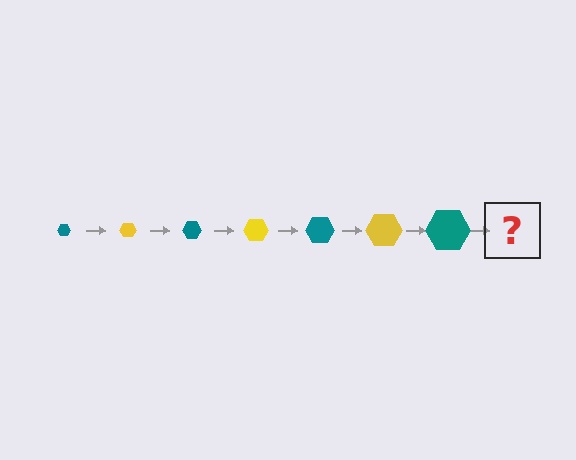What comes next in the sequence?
The next element should be a yellow hexagon, larger than the previous one.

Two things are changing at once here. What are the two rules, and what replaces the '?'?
The two rules are that the hexagon grows larger each step and the color cycles through teal and yellow. The '?' should be a yellow hexagon, larger than the previous one.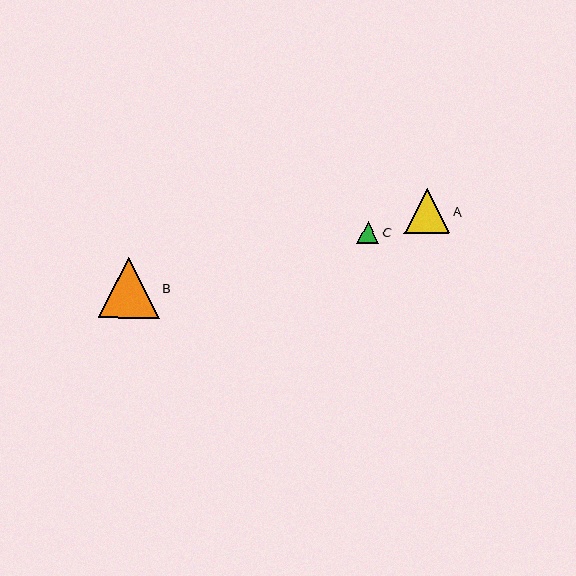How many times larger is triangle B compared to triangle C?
Triangle B is approximately 2.8 times the size of triangle C.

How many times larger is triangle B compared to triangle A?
Triangle B is approximately 1.3 times the size of triangle A.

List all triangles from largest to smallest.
From largest to smallest: B, A, C.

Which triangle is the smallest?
Triangle C is the smallest with a size of approximately 22 pixels.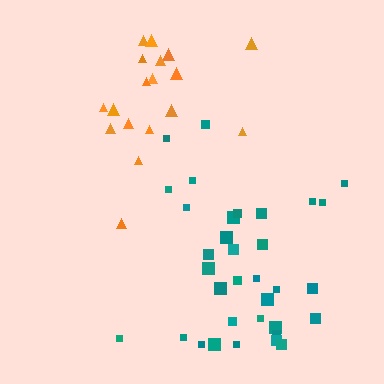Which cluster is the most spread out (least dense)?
Orange.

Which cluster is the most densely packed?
Teal.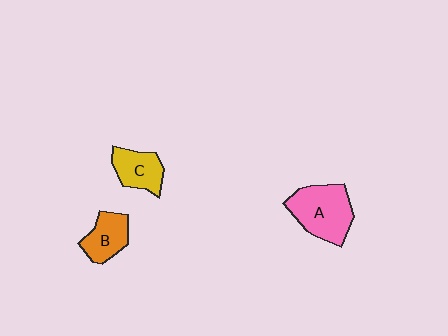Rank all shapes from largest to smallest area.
From largest to smallest: A (pink), C (yellow), B (orange).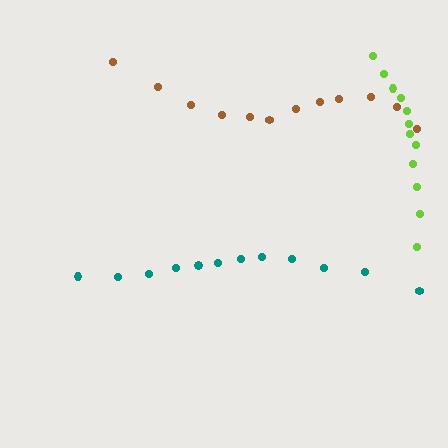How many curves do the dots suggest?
There are 3 distinct paths.